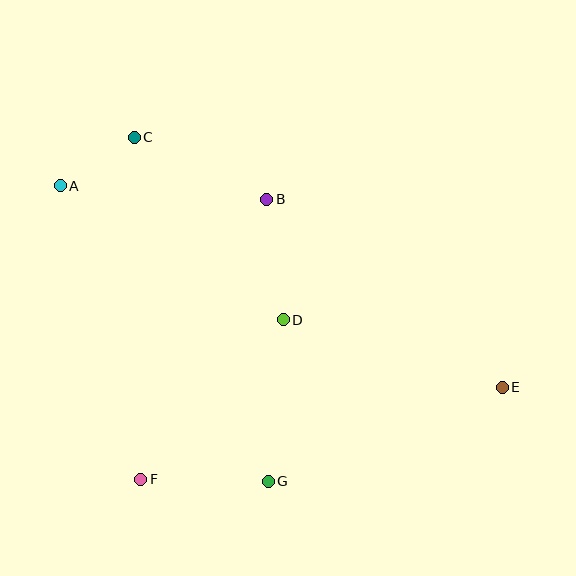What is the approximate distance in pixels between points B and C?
The distance between B and C is approximately 146 pixels.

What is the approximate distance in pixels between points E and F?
The distance between E and F is approximately 373 pixels.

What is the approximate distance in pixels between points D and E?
The distance between D and E is approximately 229 pixels.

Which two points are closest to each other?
Points A and C are closest to each other.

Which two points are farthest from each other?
Points A and E are farthest from each other.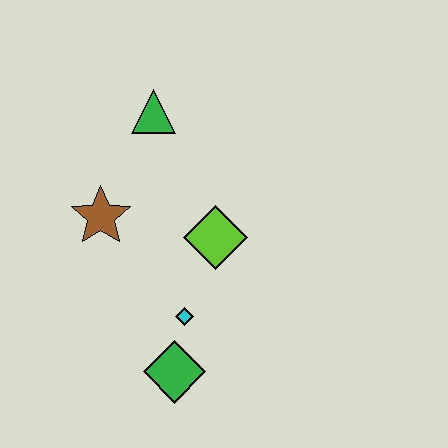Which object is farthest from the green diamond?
The green triangle is farthest from the green diamond.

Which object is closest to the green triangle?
The brown star is closest to the green triangle.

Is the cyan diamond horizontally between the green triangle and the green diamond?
No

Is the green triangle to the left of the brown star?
No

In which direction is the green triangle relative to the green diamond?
The green triangle is above the green diamond.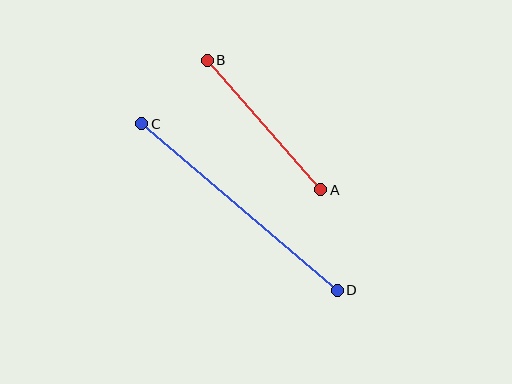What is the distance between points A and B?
The distance is approximately 172 pixels.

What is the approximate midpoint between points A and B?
The midpoint is at approximately (264, 125) pixels.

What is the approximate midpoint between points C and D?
The midpoint is at approximately (240, 207) pixels.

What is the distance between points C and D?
The distance is approximately 257 pixels.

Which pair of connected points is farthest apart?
Points C and D are farthest apart.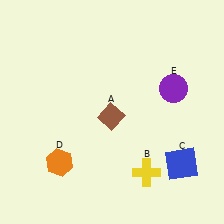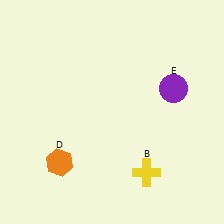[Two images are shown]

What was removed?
The blue square (C), the brown diamond (A) were removed in Image 2.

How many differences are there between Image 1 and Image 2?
There are 2 differences between the two images.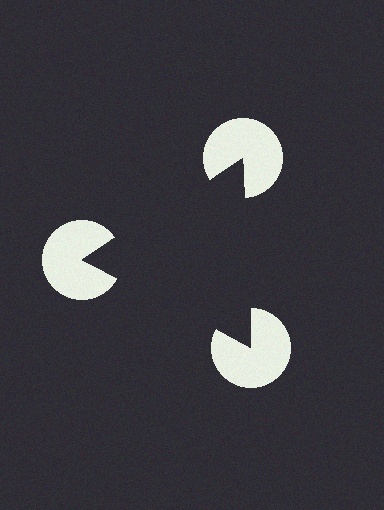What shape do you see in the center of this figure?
An illusory triangle — its edges are inferred from the aligned wedge cuts in the pac-man discs, not physically drawn.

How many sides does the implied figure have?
3 sides.